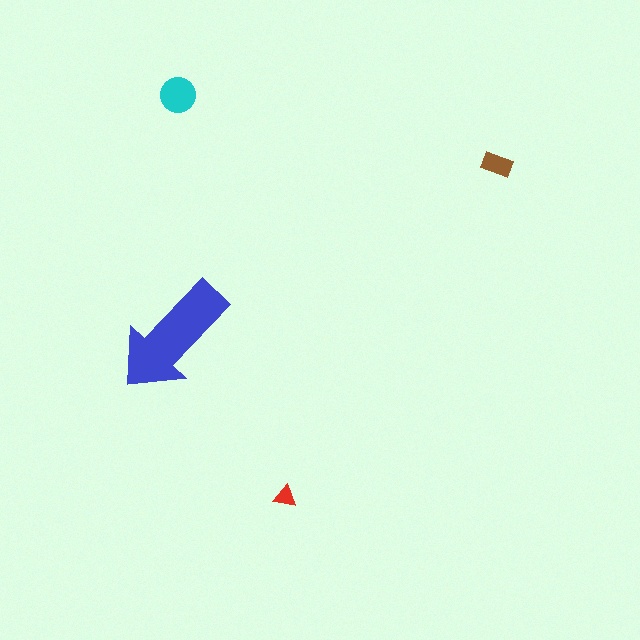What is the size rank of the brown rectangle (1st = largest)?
3rd.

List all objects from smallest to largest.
The red triangle, the brown rectangle, the cyan circle, the blue arrow.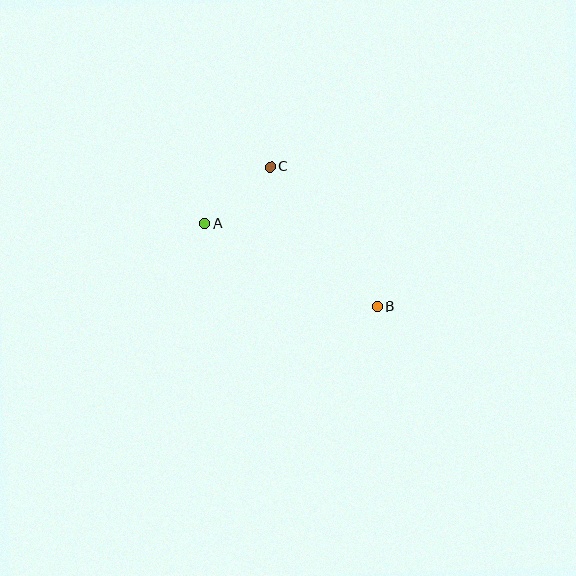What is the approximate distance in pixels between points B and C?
The distance between B and C is approximately 176 pixels.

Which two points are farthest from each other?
Points A and B are farthest from each other.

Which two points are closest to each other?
Points A and C are closest to each other.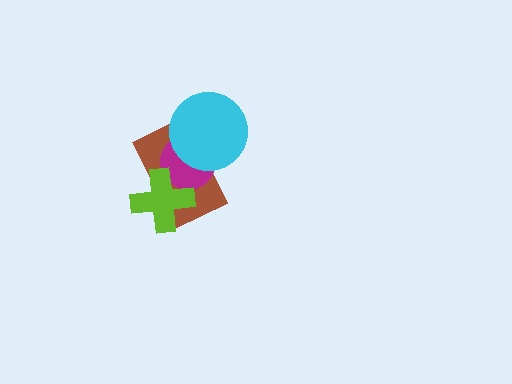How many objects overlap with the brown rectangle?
3 objects overlap with the brown rectangle.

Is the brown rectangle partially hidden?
Yes, it is partially covered by another shape.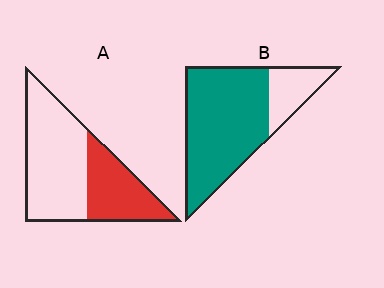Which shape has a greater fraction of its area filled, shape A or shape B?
Shape B.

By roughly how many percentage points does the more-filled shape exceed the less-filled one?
By roughly 40 percentage points (B over A).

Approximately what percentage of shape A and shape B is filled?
A is approximately 35% and B is approximately 80%.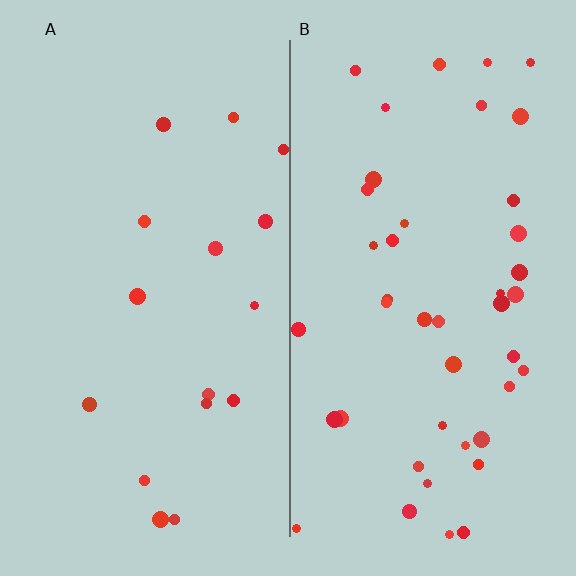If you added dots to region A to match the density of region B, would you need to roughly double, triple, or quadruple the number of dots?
Approximately triple.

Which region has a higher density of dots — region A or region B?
B (the right).